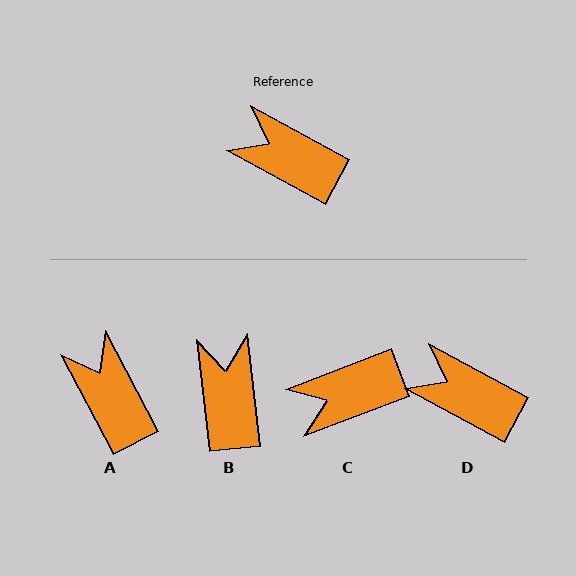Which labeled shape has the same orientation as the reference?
D.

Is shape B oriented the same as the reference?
No, it is off by about 55 degrees.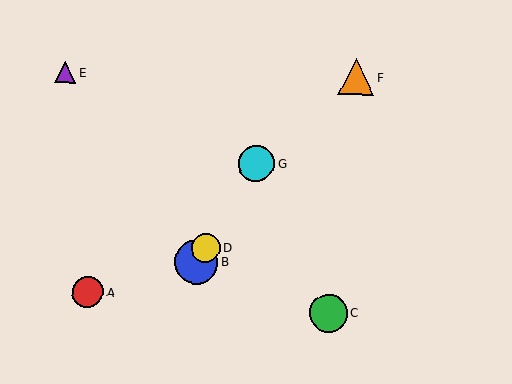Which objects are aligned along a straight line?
Objects B, D, G are aligned along a straight line.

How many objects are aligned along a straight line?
3 objects (B, D, G) are aligned along a straight line.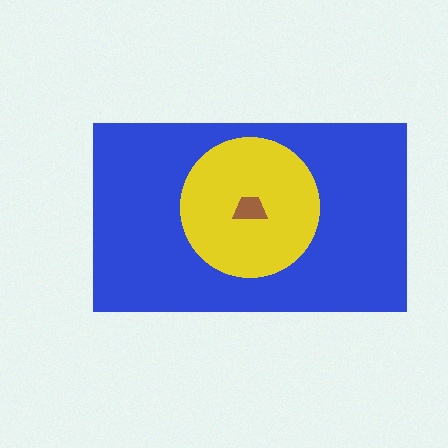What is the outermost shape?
The blue rectangle.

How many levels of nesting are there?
3.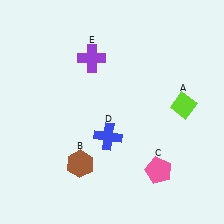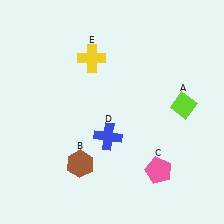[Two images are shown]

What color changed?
The cross (E) changed from purple in Image 1 to yellow in Image 2.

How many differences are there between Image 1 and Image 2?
There is 1 difference between the two images.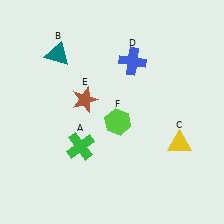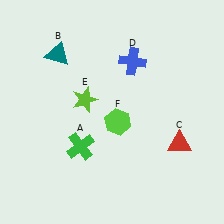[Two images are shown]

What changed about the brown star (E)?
In Image 1, E is brown. In Image 2, it changed to lime.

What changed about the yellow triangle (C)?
In Image 1, C is yellow. In Image 2, it changed to red.